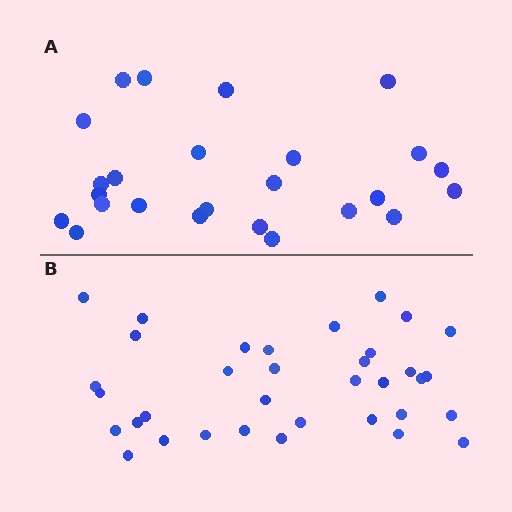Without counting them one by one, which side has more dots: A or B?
Region B (the bottom region) has more dots.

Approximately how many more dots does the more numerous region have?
Region B has roughly 10 or so more dots than region A.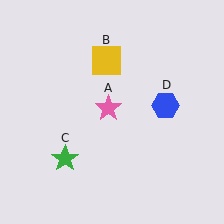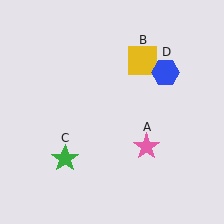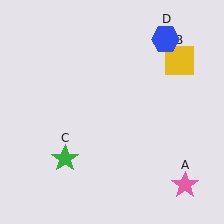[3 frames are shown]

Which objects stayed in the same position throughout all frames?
Green star (object C) remained stationary.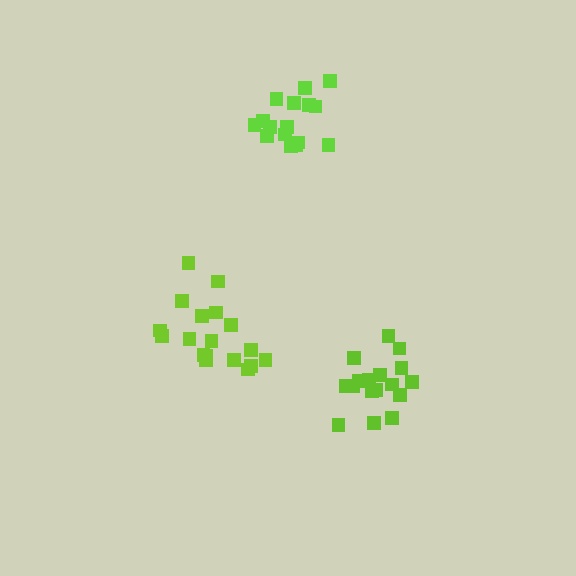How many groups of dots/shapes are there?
There are 3 groups.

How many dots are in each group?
Group 1: 16 dots, Group 2: 17 dots, Group 3: 18 dots (51 total).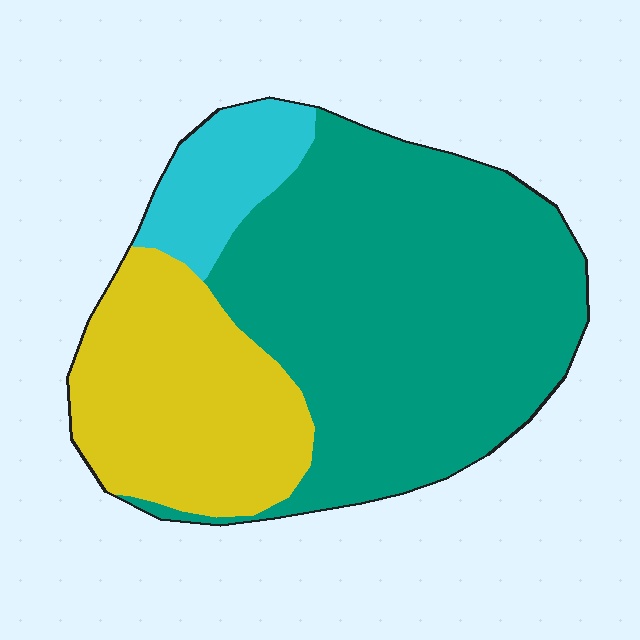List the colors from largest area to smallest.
From largest to smallest: teal, yellow, cyan.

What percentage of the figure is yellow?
Yellow takes up between a sixth and a third of the figure.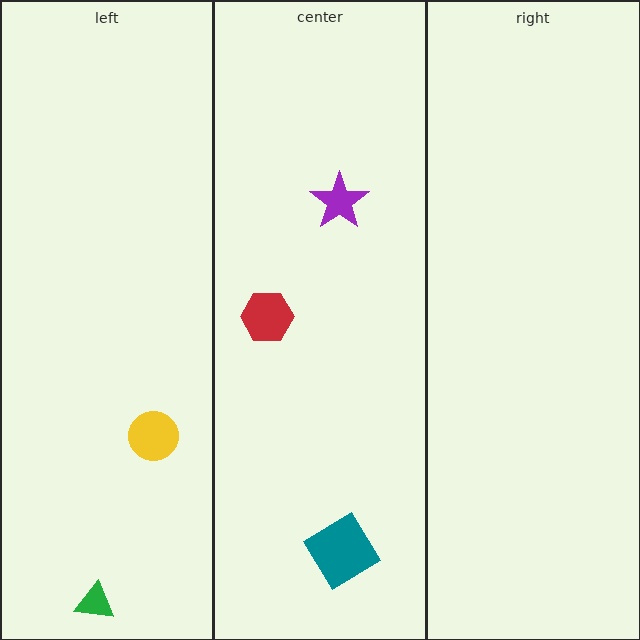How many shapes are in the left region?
2.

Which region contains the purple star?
The center region.